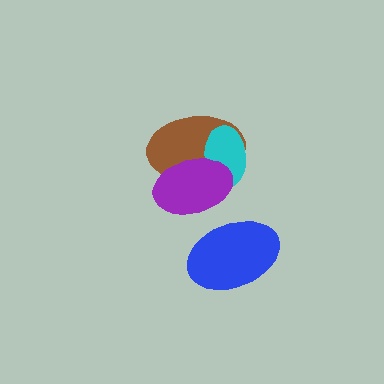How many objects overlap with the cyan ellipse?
2 objects overlap with the cyan ellipse.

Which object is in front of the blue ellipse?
The purple ellipse is in front of the blue ellipse.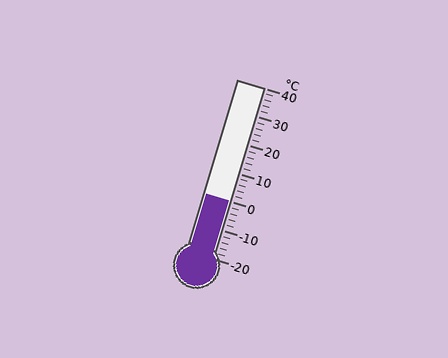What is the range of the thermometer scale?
The thermometer scale ranges from -20°C to 40°C.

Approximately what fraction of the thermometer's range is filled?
The thermometer is filled to approximately 35% of its range.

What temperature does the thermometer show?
The thermometer shows approximately 0°C.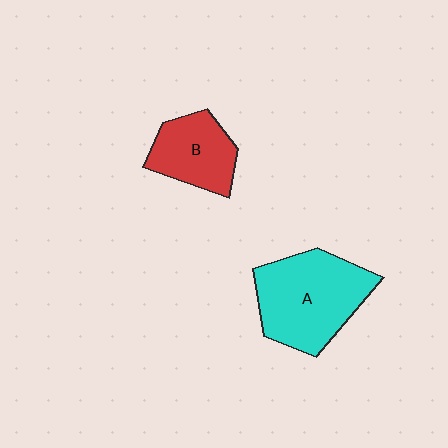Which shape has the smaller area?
Shape B (red).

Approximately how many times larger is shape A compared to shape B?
Approximately 1.7 times.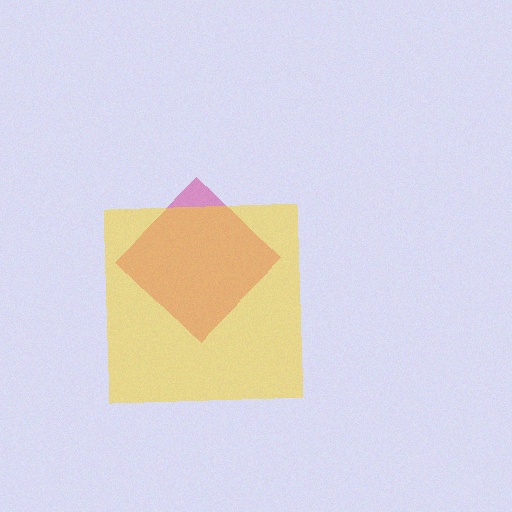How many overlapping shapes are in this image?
There are 2 overlapping shapes in the image.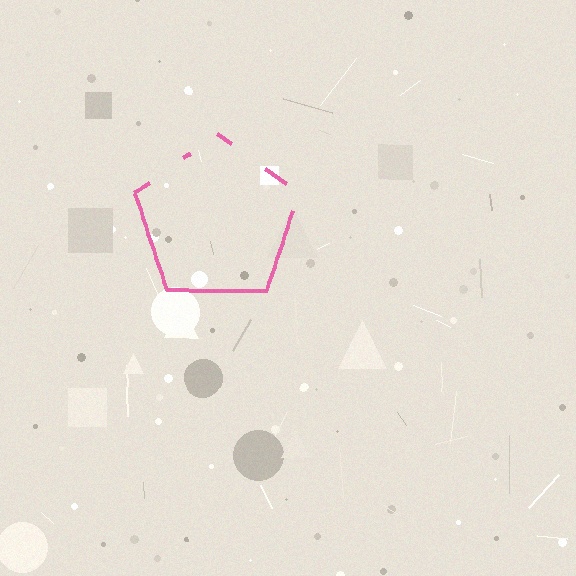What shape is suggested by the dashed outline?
The dashed outline suggests a pentagon.